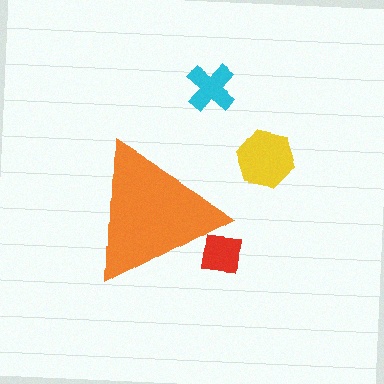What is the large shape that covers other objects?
An orange triangle.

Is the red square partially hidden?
Yes, the red square is partially hidden behind the orange triangle.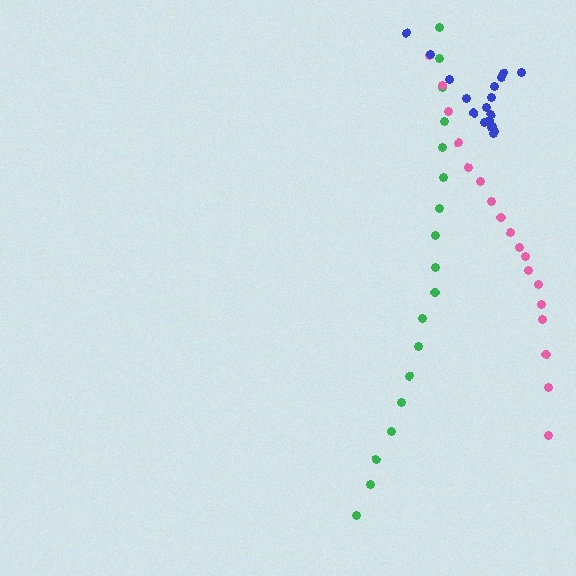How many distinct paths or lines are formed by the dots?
There are 3 distinct paths.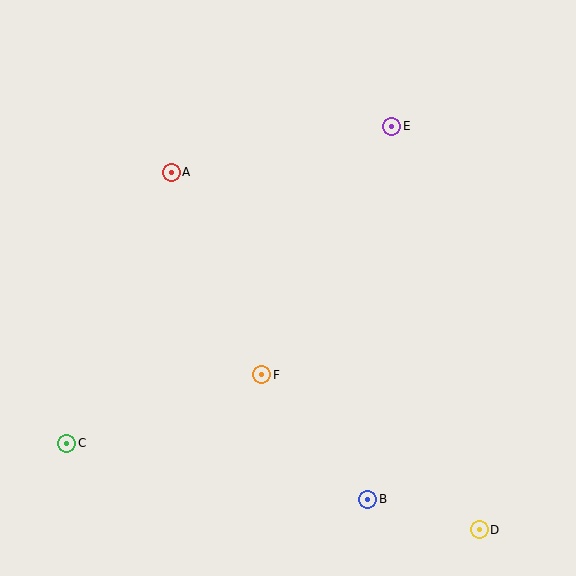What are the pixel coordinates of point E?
Point E is at (392, 126).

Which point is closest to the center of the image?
Point F at (262, 375) is closest to the center.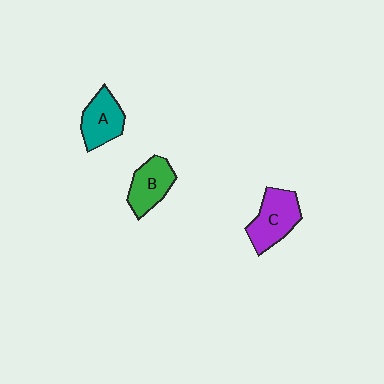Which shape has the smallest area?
Shape A (teal).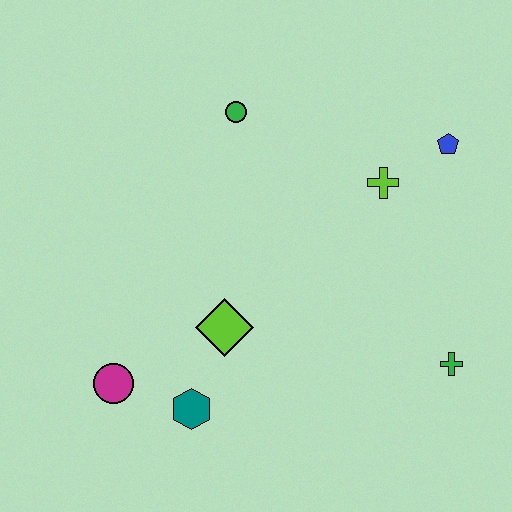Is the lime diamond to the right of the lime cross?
No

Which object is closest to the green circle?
The lime cross is closest to the green circle.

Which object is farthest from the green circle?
The green cross is farthest from the green circle.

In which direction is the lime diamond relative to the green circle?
The lime diamond is below the green circle.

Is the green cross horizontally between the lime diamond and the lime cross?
No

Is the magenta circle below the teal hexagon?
No